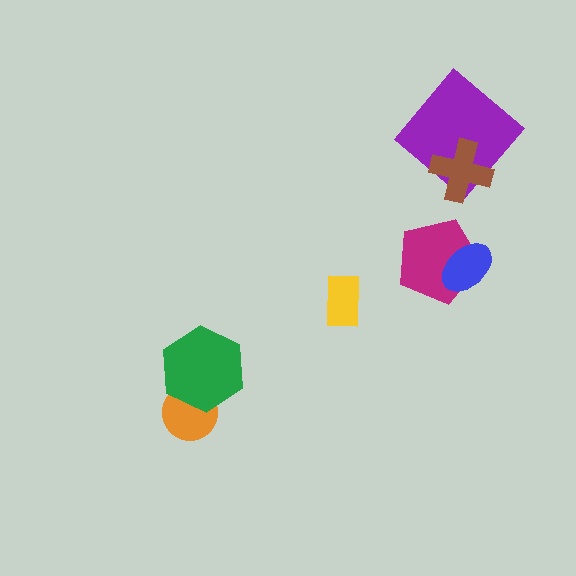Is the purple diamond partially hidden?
Yes, it is partially covered by another shape.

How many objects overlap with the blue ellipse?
1 object overlaps with the blue ellipse.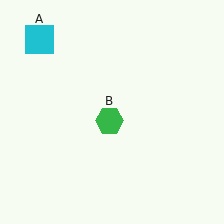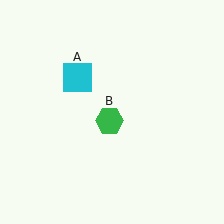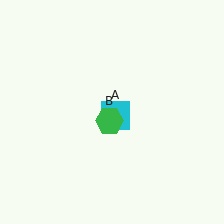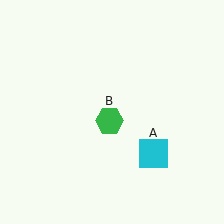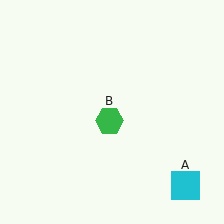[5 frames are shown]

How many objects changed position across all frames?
1 object changed position: cyan square (object A).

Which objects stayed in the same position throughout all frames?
Green hexagon (object B) remained stationary.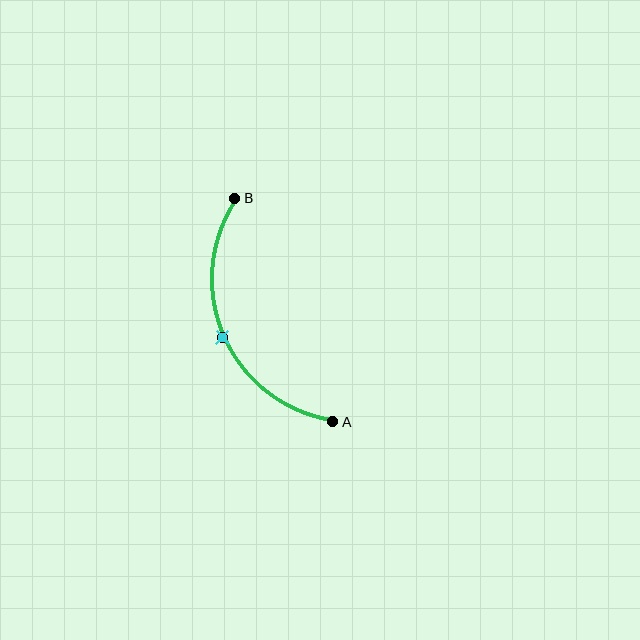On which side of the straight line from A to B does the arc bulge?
The arc bulges to the left of the straight line connecting A and B.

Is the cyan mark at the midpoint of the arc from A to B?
Yes. The cyan mark lies on the arc at equal arc-length from both A and B — it is the arc midpoint.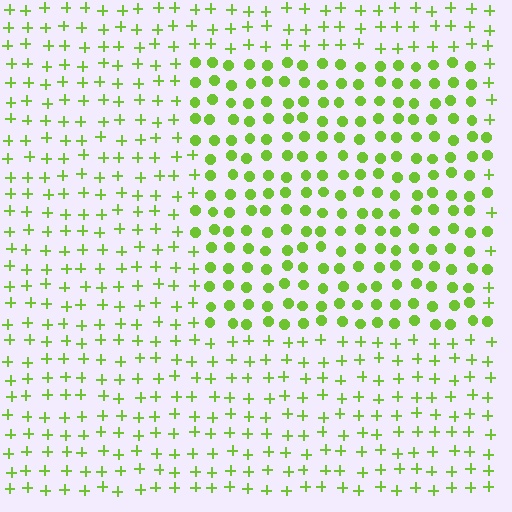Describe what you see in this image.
The image is filled with small lime elements arranged in a uniform grid. A rectangle-shaped region contains circles, while the surrounding area contains plus signs. The boundary is defined purely by the change in element shape.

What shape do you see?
I see a rectangle.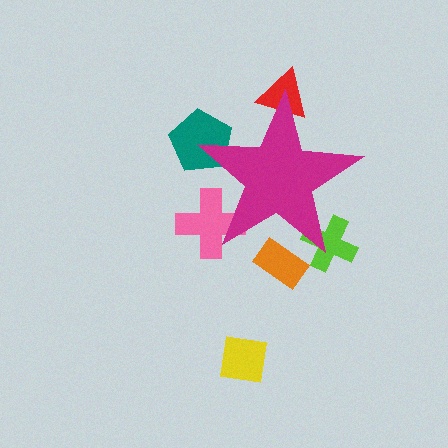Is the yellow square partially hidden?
No, the yellow square is fully visible.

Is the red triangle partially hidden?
Yes, the red triangle is partially hidden behind the magenta star.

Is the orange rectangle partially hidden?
Yes, the orange rectangle is partially hidden behind the magenta star.